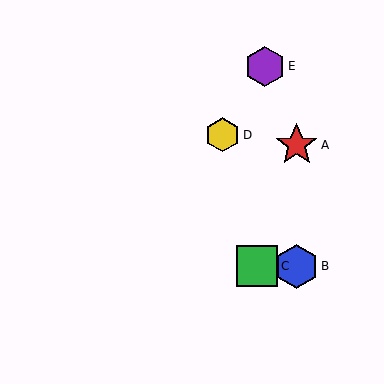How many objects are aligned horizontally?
2 objects (B, C) are aligned horizontally.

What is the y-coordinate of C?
Object C is at y≈266.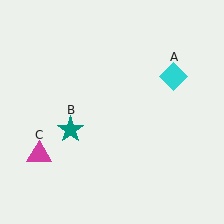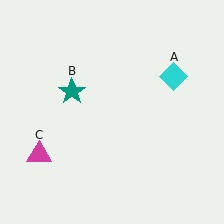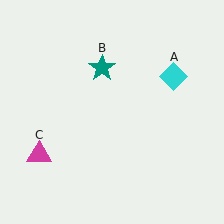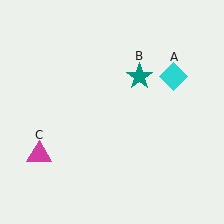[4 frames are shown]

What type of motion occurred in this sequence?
The teal star (object B) rotated clockwise around the center of the scene.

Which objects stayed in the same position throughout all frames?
Cyan diamond (object A) and magenta triangle (object C) remained stationary.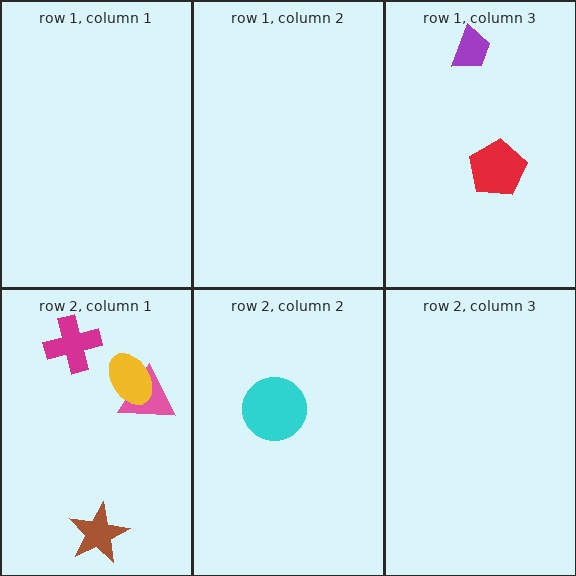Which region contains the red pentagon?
The row 1, column 3 region.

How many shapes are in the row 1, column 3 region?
2.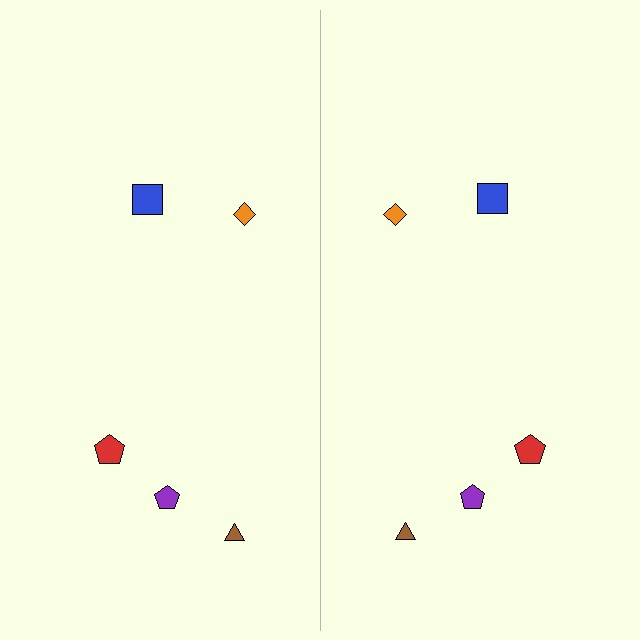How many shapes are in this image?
There are 10 shapes in this image.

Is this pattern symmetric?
Yes, this pattern has bilateral (reflection) symmetry.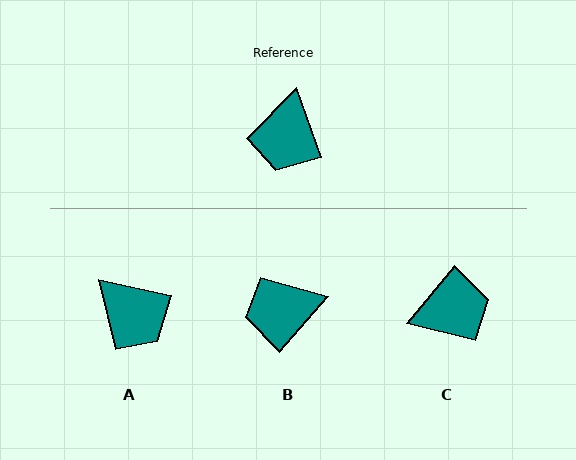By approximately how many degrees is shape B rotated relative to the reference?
Approximately 61 degrees clockwise.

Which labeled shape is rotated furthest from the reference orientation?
C, about 120 degrees away.